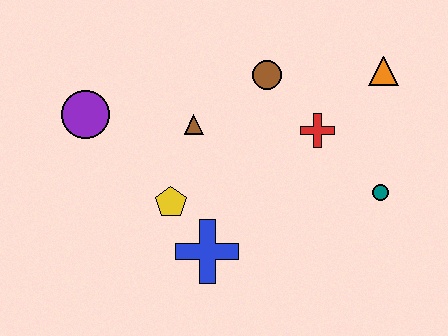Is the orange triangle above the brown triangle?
Yes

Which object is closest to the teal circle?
The red cross is closest to the teal circle.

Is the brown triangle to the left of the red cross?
Yes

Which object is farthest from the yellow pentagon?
The orange triangle is farthest from the yellow pentagon.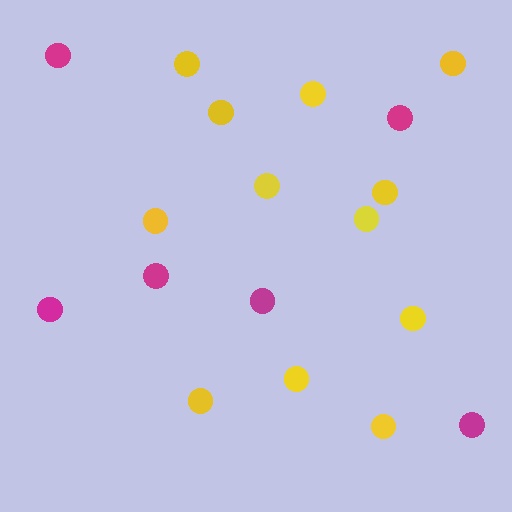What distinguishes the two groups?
There are 2 groups: one group of yellow circles (12) and one group of magenta circles (6).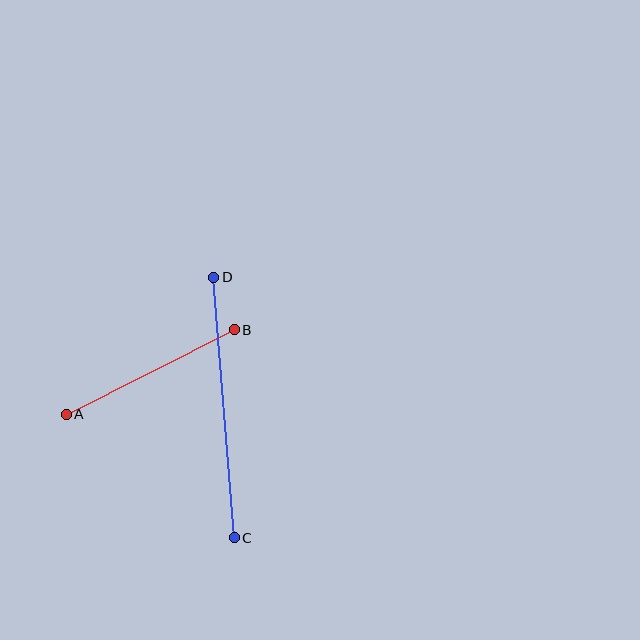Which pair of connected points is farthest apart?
Points C and D are farthest apart.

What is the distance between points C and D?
The distance is approximately 262 pixels.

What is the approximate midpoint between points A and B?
The midpoint is at approximately (150, 372) pixels.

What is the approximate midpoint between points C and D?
The midpoint is at approximately (224, 408) pixels.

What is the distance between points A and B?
The distance is approximately 188 pixels.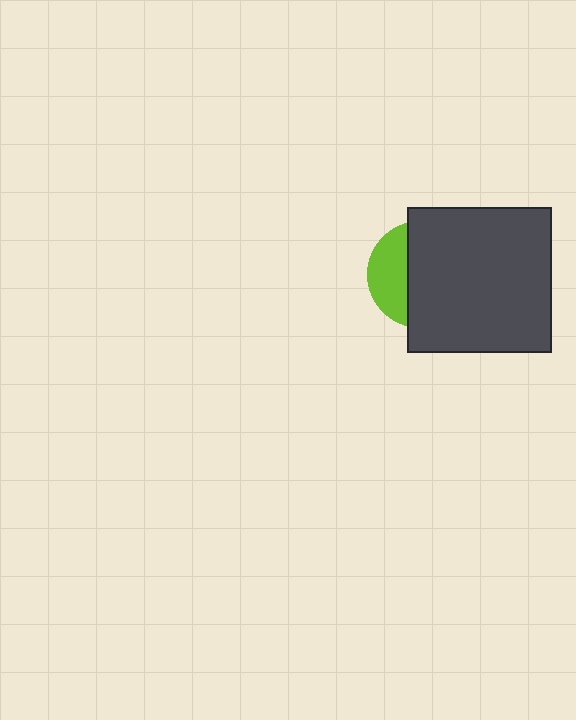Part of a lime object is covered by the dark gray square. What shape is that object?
It is a circle.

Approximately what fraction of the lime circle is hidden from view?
Roughly 65% of the lime circle is hidden behind the dark gray square.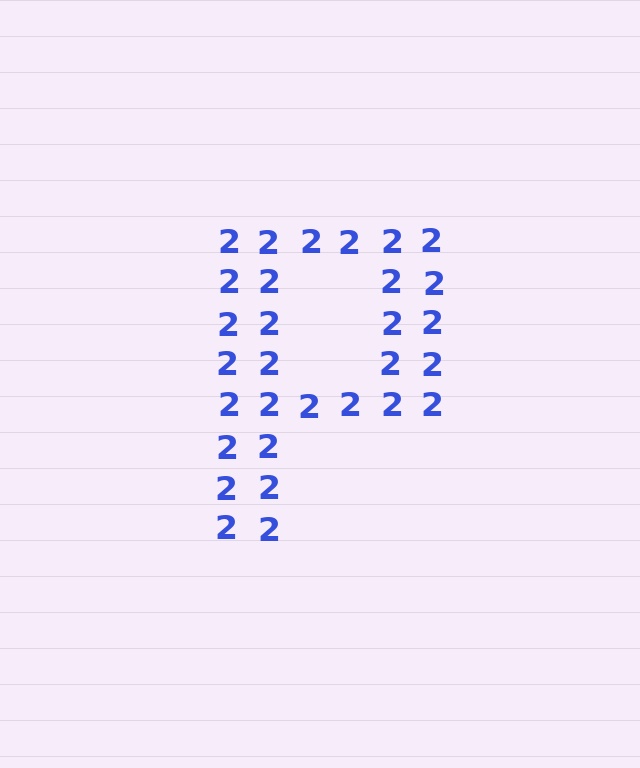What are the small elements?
The small elements are digit 2's.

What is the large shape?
The large shape is the letter P.